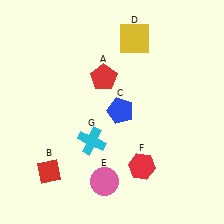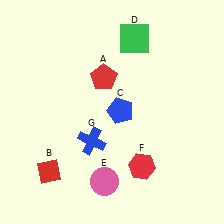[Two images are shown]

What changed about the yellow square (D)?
In Image 1, D is yellow. In Image 2, it changed to green.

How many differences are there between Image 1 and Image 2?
There are 2 differences between the two images.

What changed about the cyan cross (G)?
In Image 1, G is cyan. In Image 2, it changed to blue.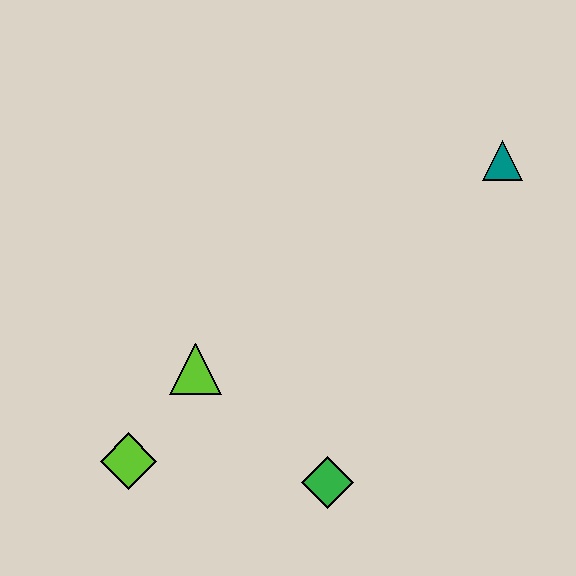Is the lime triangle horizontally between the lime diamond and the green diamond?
Yes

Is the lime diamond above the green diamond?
Yes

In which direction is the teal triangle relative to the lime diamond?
The teal triangle is to the right of the lime diamond.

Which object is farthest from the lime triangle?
The teal triangle is farthest from the lime triangle.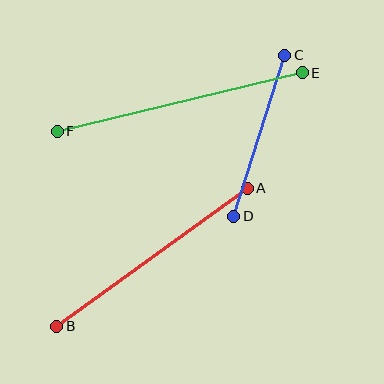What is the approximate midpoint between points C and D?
The midpoint is at approximately (259, 136) pixels.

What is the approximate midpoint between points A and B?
The midpoint is at approximately (152, 257) pixels.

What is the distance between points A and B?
The distance is approximately 235 pixels.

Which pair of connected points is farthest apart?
Points E and F are farthest apart.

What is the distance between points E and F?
The distance is approximately 252 pixels.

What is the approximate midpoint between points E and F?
The midpoint is at approximately (180, 102) pixels.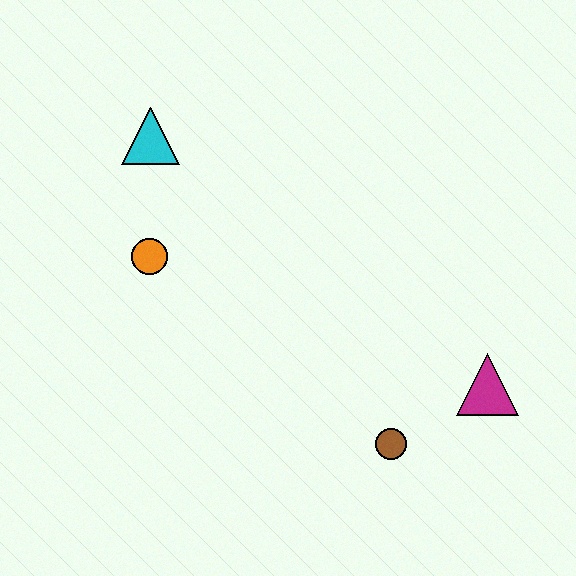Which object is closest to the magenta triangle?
The brown circle is closest to the magenta triangle.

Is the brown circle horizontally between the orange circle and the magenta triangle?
Yes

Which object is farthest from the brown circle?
The cyan triangle is farthest from the brown circle.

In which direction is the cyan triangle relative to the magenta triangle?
The cyan triangle is to the left of the magenta triangle.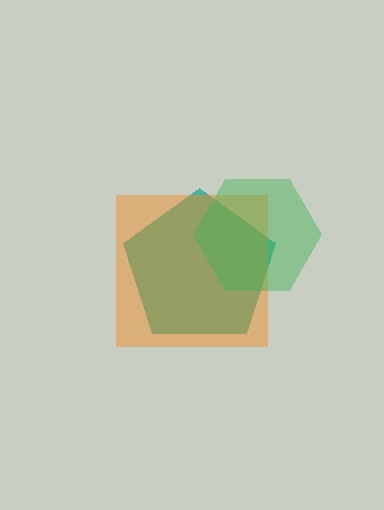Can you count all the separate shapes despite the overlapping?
Yes, there are 3 separate shapes.